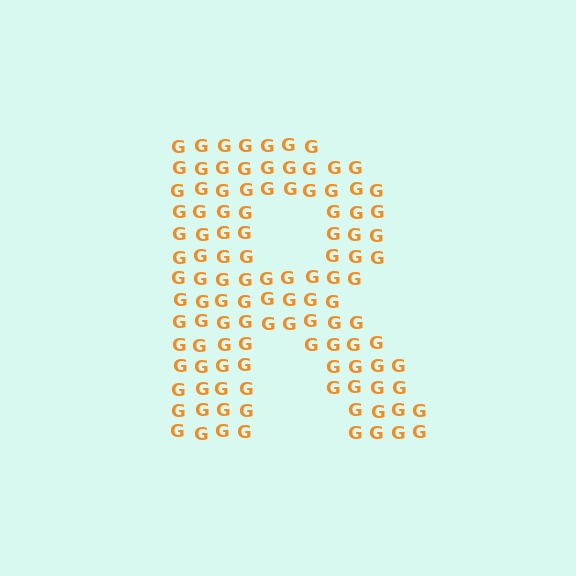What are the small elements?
The small elements are letter G's.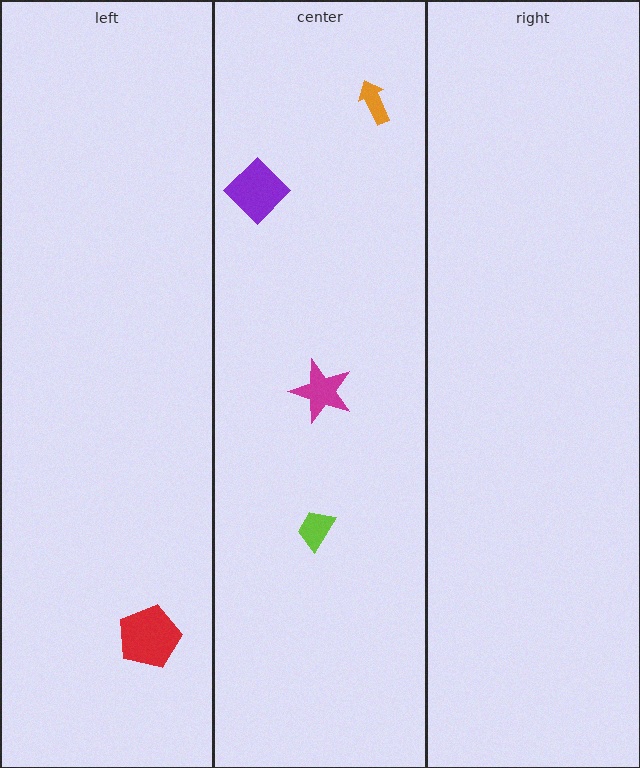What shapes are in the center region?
The lime trapezoid, the magenta star, the orange arrow, the purple diamond.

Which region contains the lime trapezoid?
The center region.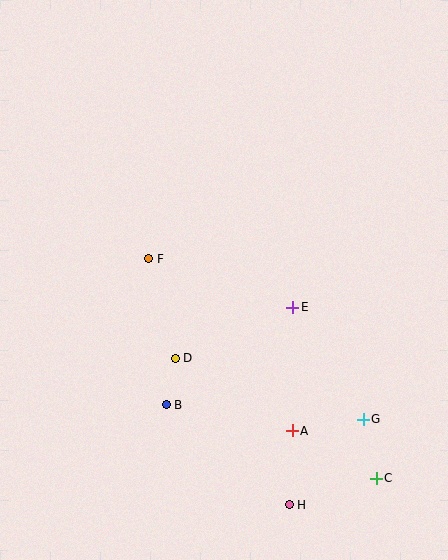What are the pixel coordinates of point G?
Point G is at (363, 419).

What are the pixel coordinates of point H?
Point H is at (289, 505).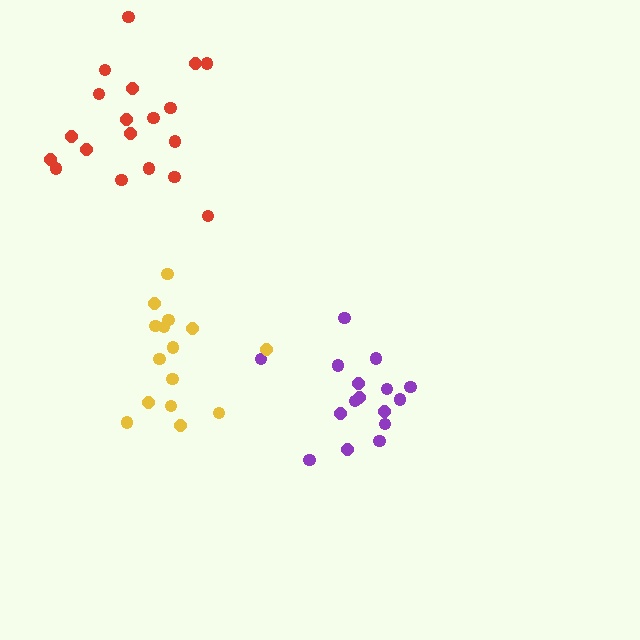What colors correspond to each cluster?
The clusters are colored: purple, red, yellow.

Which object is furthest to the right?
The purple cluster is rightmost.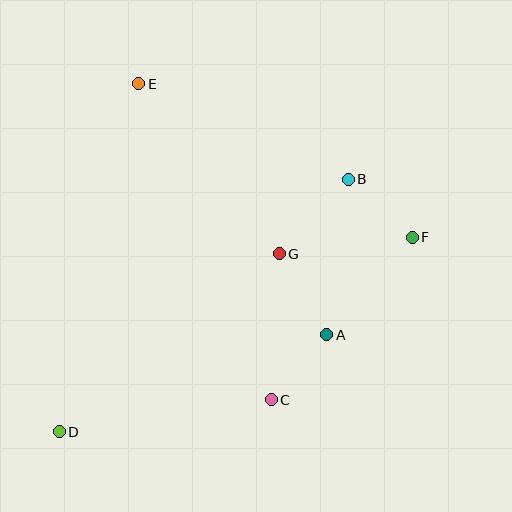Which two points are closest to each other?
Points A and C are closest to each other.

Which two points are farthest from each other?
Points D and F are farthest from each other.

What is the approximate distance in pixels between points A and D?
The distance between A and D is approximately 284 pixels.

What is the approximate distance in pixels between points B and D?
The distance between B and D is approximately 384 pixels.